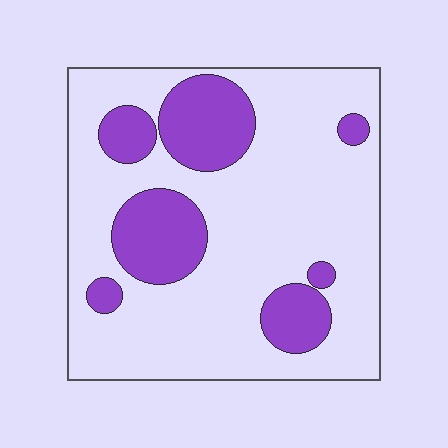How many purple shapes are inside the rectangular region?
7.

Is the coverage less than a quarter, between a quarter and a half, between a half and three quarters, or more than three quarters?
Less than a quarter.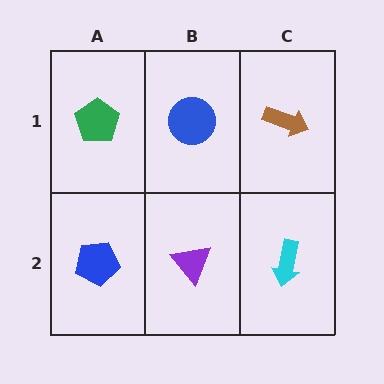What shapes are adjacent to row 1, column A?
A blue pentagon (row 2, column A), a blue circle (row 1, column B).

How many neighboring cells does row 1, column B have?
3.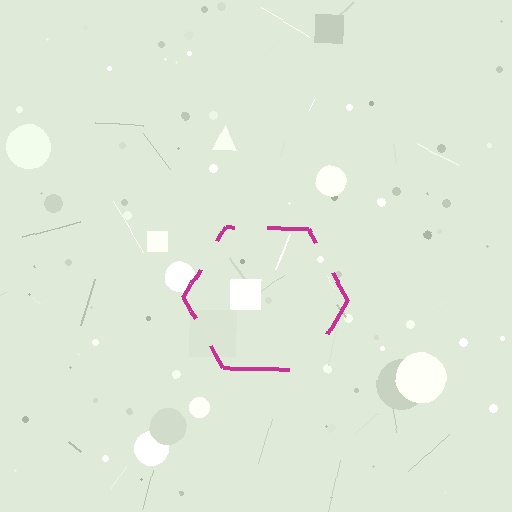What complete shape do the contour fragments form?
The contour fragments form a hexagon.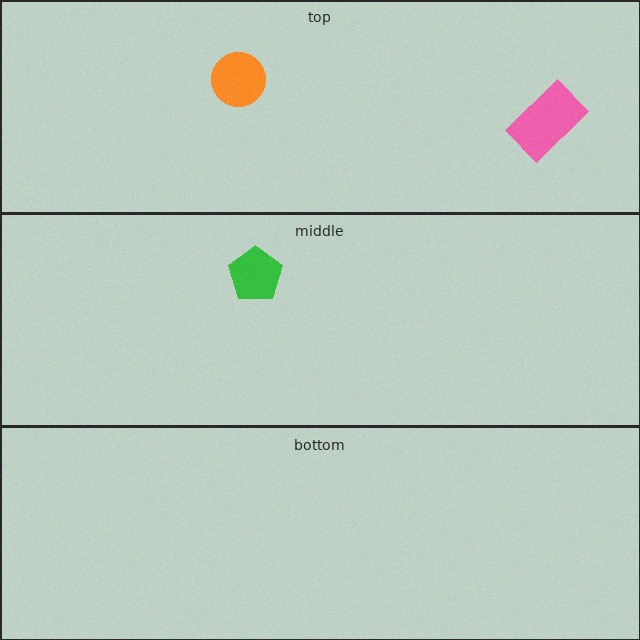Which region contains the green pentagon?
The middle region.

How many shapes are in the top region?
2.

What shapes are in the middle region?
The green pentagon.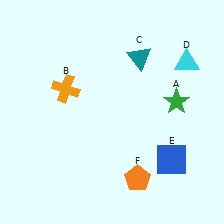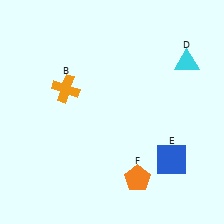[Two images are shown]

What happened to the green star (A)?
The green star (A) was removed in Image 2. It was in the top-right area of Image 1.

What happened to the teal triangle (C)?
The teal triangle (C) was removed in Image 2. It was in the top-right area of Image 1.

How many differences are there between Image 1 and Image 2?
There are 2 differences between the two images.